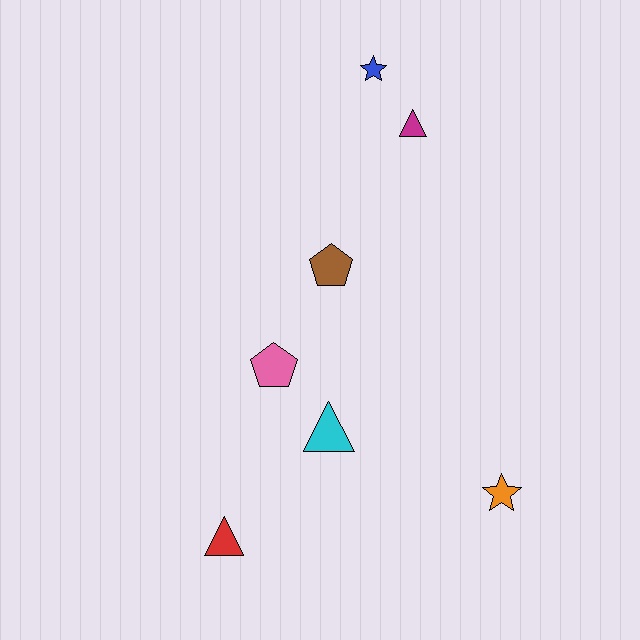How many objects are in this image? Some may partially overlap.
There are 7 objects.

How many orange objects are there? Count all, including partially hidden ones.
There is 1 orange object.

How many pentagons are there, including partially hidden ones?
There are 2 pentagons.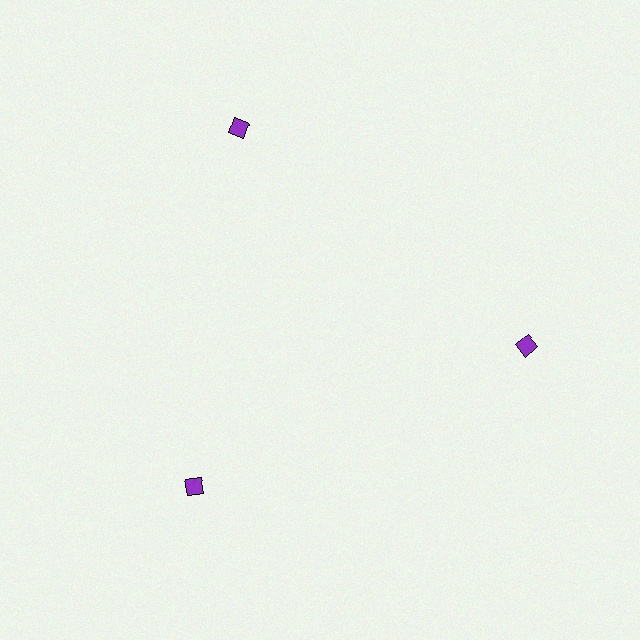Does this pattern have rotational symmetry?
Yes, this pattern has 3-fold rotational symmetry. It looks the same after rotating 120 degrees around the center.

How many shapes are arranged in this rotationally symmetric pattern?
There are 3 shapes, arranged in 3 groups of 1.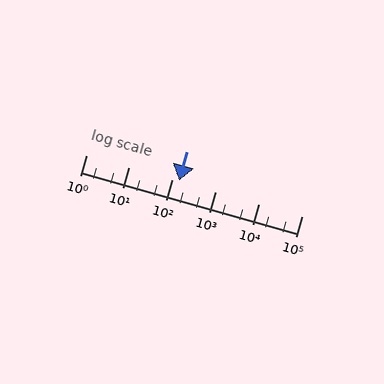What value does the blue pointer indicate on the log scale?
The pointer indicates approximately 140.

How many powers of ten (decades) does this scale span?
The scale spans 5 decades, from 1 to 100000.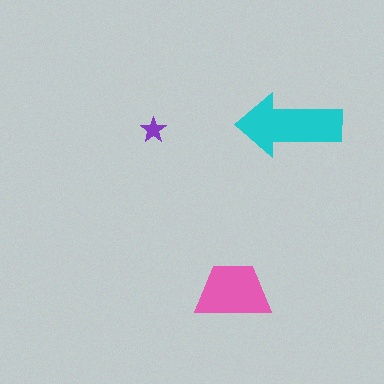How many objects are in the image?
There are 3 objects in the image.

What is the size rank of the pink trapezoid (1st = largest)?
2nd.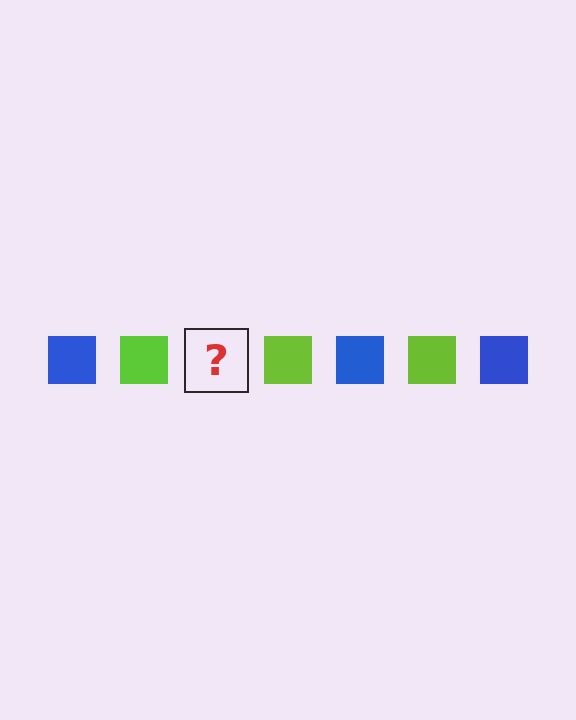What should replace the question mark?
The question mark should be replaced with a blue square.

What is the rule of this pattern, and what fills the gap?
The rule is that the pattern cycles through blue, lime squares. The gap should be filled with a blue square.